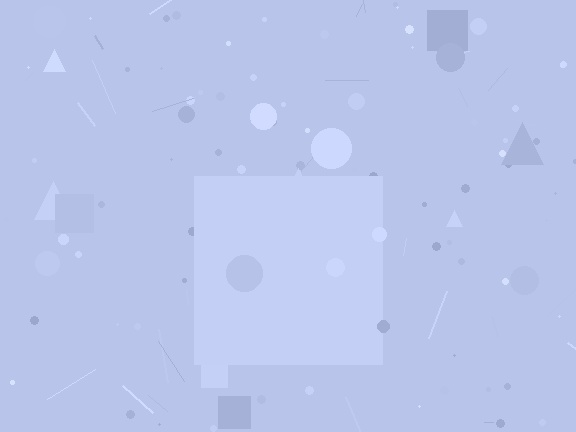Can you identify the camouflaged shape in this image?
The camouflaged shape is a square.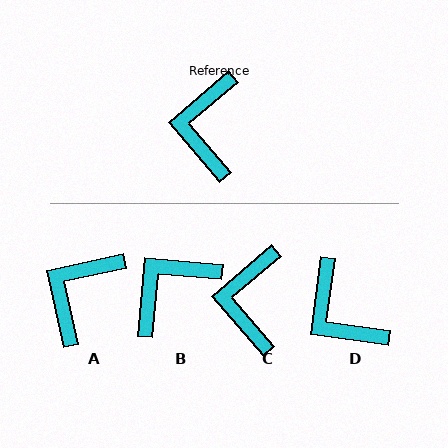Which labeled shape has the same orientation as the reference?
C.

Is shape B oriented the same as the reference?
No, it is off by about 46 degrees.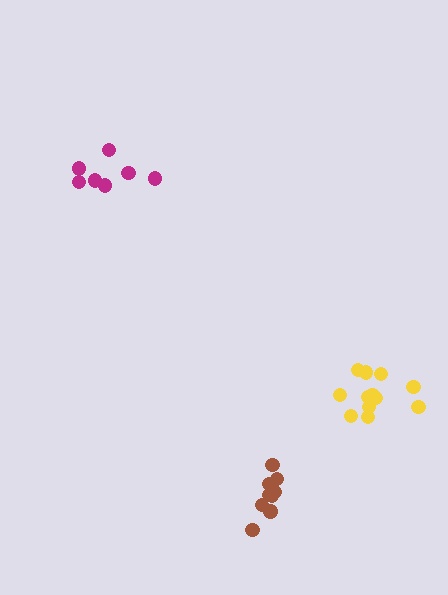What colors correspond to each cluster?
The clusters are colored: magenta, yellow, brown.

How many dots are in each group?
Group 1: 7 dots, Group 2: 12 dots, Group 3: 9 dots (28 total).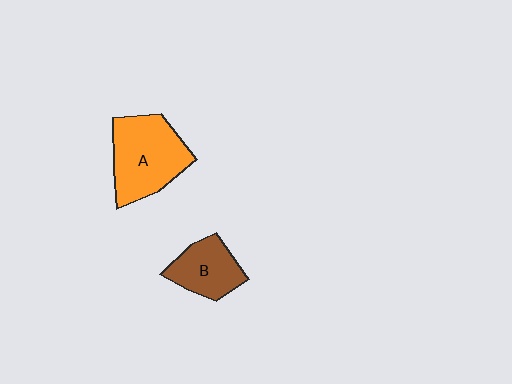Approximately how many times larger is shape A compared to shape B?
Approximately 1.6 times.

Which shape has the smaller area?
Shape B (brown).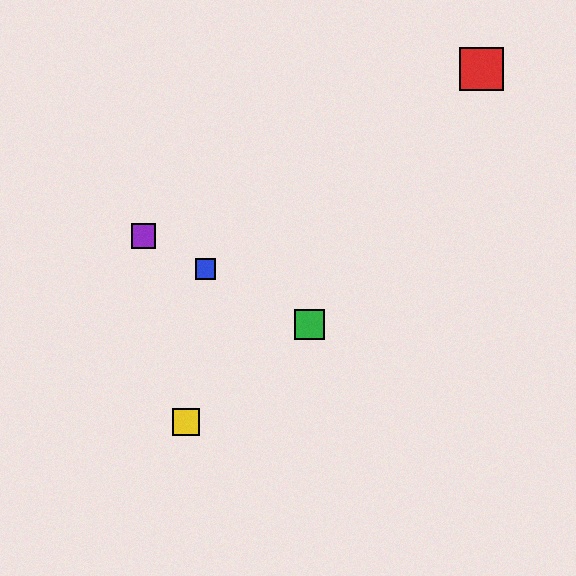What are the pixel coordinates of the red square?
The red square is at (482, 69).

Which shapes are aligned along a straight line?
The blue square, the green square, the purple square are aligned along a straight line.